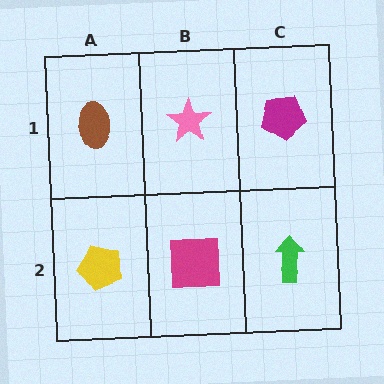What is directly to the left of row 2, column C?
A magenta square.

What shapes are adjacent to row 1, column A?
A yellow pentagon (row 2, column A), a pink star (row 1, column B).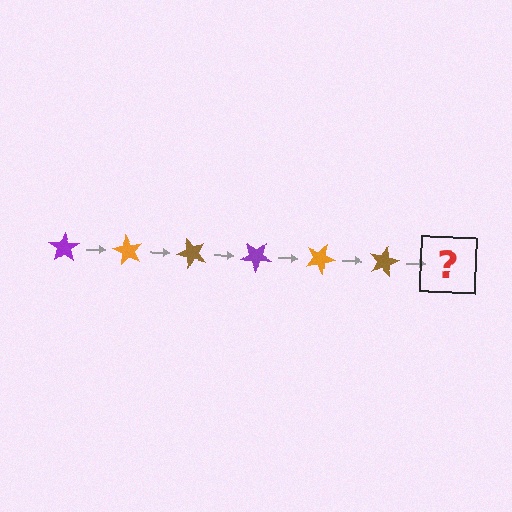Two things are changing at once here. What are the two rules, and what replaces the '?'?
The two rules are that it rotates 60 degrees each step and the color cycles through purple, orange, and brown. The '?' should be a purple star, rotated 360 degrees from the start.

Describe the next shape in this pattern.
It should be a purple star, rotated 360 degrees from the start.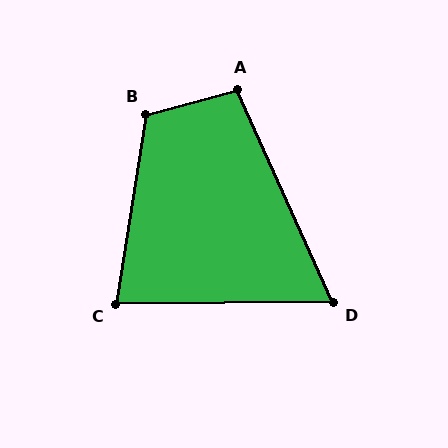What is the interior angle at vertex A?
Approximately 99 degrees (obtuse).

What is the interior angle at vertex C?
Approximately 81 degrees (acute).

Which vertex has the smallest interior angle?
D, at approximately 66 degrees.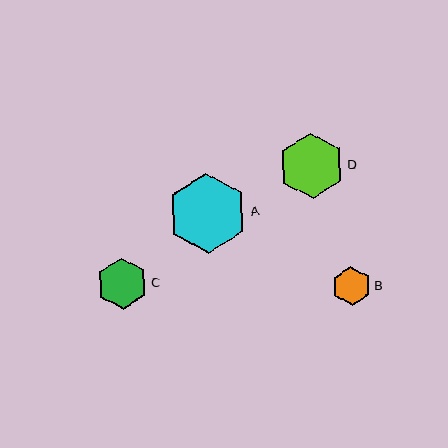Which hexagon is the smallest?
Hexagon B is the smallest with a size of approximately 39 pixels.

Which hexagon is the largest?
Hexagon A is the largest with a size of approximately 80 pixels.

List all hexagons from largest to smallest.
From largest to smallest: A, D, C, B.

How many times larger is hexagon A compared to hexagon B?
Hexagon A is approximately 2.1 times the size of hexagon B.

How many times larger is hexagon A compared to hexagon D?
Hexagon A is approximately 1.2 times the size of hexagon D.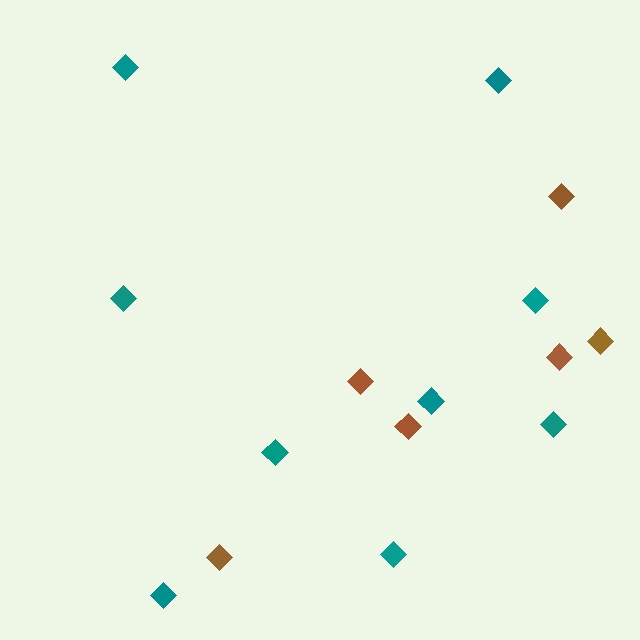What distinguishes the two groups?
There are 2 groups: one group of teal diamonds (9) and one group of brown diamonds (6).